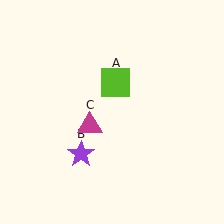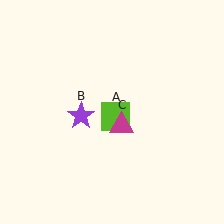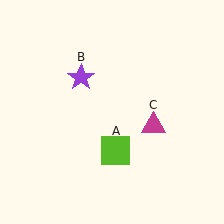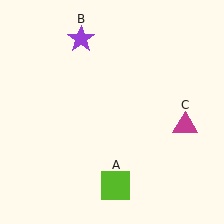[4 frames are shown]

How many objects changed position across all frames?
3 objects changed position: lime square (object A), purple star (object B), magenta triangle (object C).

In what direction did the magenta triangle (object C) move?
The magenta triangle (object C) moved right.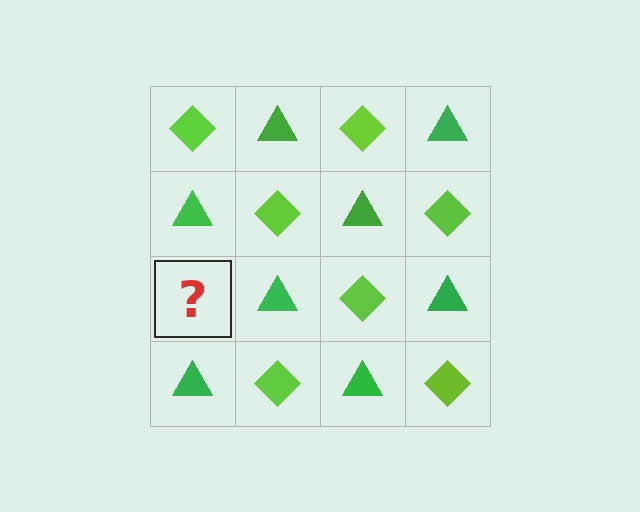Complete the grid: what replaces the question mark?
The question mark should be replaced with a lime diamond.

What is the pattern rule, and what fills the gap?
The rule is that it alternates lime diamond and green triangle in a checkerboard pattern. The gap should be filled with a lime diamond.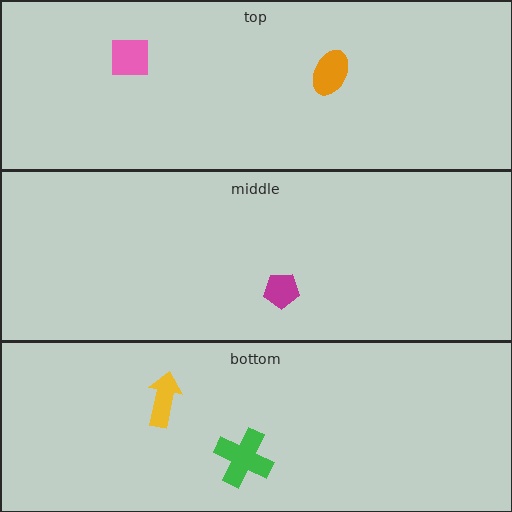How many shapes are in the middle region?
1.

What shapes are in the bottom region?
The green cross, the yellow arrow.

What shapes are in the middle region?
The magenta pentagon.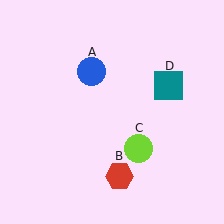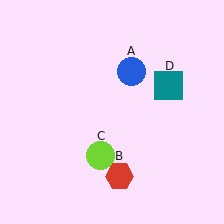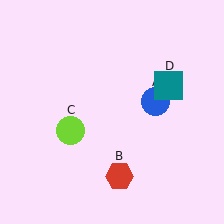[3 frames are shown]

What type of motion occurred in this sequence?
The blue circle (object A), lime circle (object C) rotated clockwise around the center of the scene.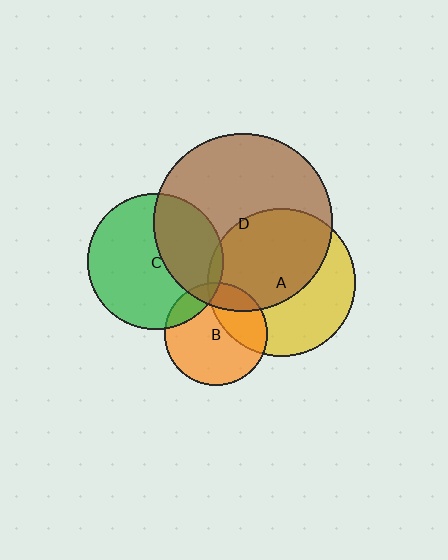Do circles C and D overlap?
Yes.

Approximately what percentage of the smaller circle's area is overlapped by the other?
Approximately 35%.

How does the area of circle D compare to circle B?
Approximately 3.0 times.